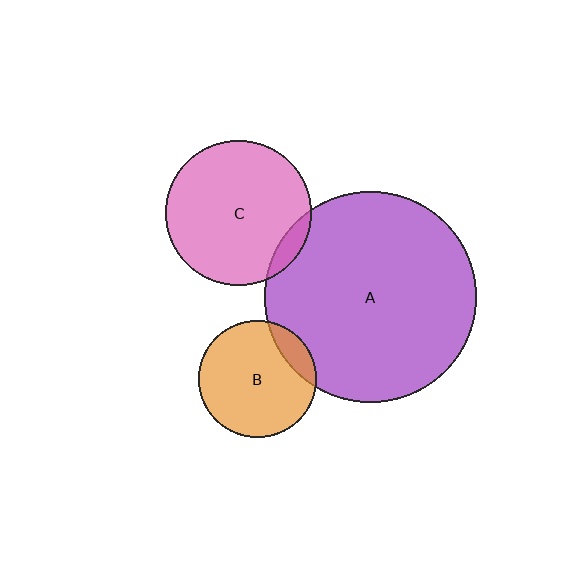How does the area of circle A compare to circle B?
Approximately 3.2 times.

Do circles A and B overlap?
Yes.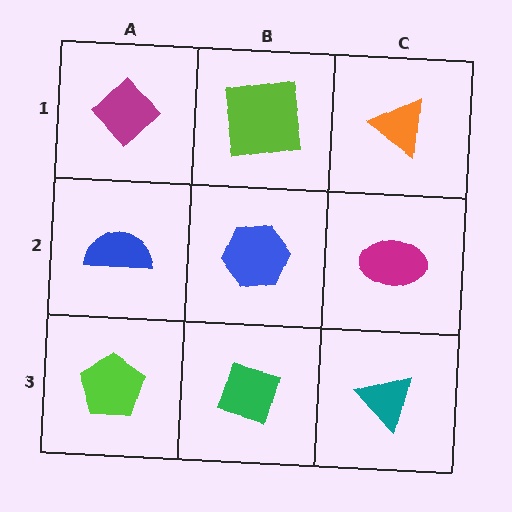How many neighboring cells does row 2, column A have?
3.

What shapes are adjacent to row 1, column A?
A blue semicircle (row 2, column A), a lime square (row 1, column B).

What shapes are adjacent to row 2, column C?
An orange triangle (row 1, column C), a teal triangle (row 3, column C), a blue hexagon (row 2, column B).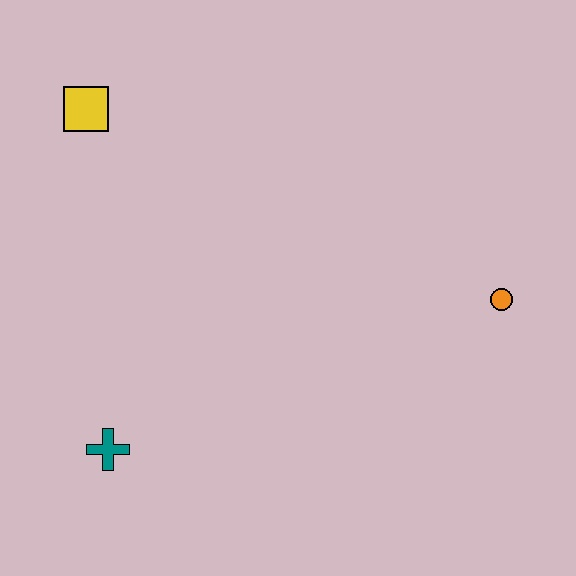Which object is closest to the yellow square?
The teal cross is closest to the yellow square.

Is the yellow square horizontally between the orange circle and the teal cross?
No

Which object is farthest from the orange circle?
The yellow square is farthest from the orange circle.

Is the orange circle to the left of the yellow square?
No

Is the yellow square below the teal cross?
No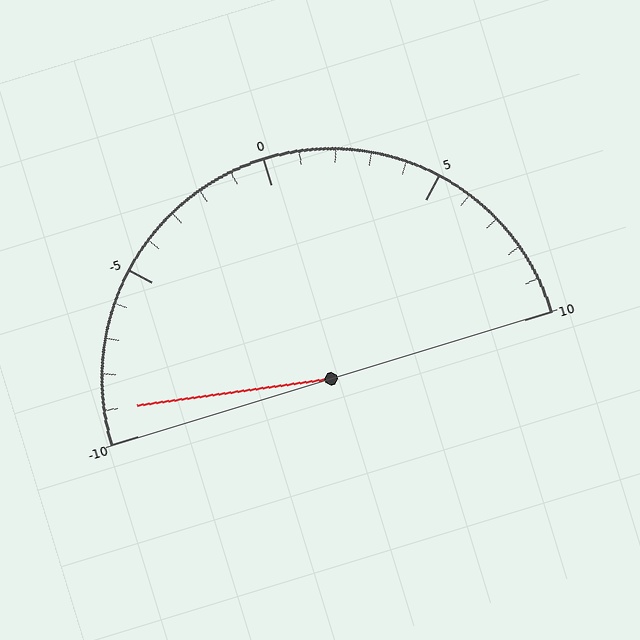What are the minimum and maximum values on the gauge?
The gauge ranges from -10 to 10.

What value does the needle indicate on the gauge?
The needle indicates approximately -9.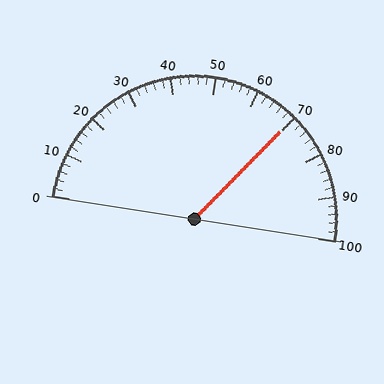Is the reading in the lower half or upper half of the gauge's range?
The reading is in the upper half of the range (0 to 100).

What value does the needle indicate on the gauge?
The needle indicates approximately 70.